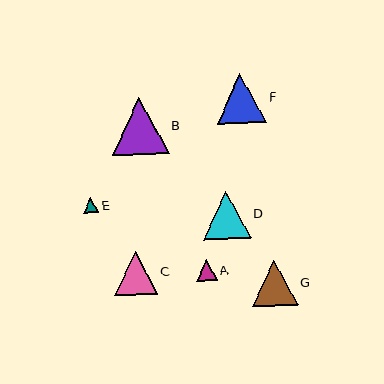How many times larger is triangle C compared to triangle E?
Triangle C is approximately 2.7 times the size of triangle E.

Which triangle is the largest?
Triangle B is the largest with a size of approximately 57 pixels.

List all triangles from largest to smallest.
From largest to smallest: B, F, D, G, C, A, E.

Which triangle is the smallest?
Triangle E is the smallest with a size of approximately 16 pixels.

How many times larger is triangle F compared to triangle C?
Triangle F is approximately 1.1 times the size of triangle C.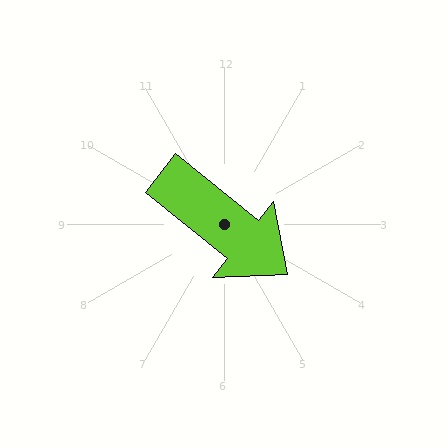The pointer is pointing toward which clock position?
Roughly 4 o'clock.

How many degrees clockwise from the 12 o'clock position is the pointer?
Approximately 129 degrees.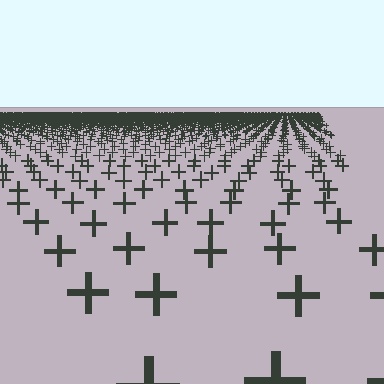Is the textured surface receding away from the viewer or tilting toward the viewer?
The surface is receding away from the viewer. Texture elements get smaller and denser toward the top.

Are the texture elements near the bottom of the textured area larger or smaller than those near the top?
Larger. Near the bottom, elements are closer to the viewer and appear at a bigger on-screen size.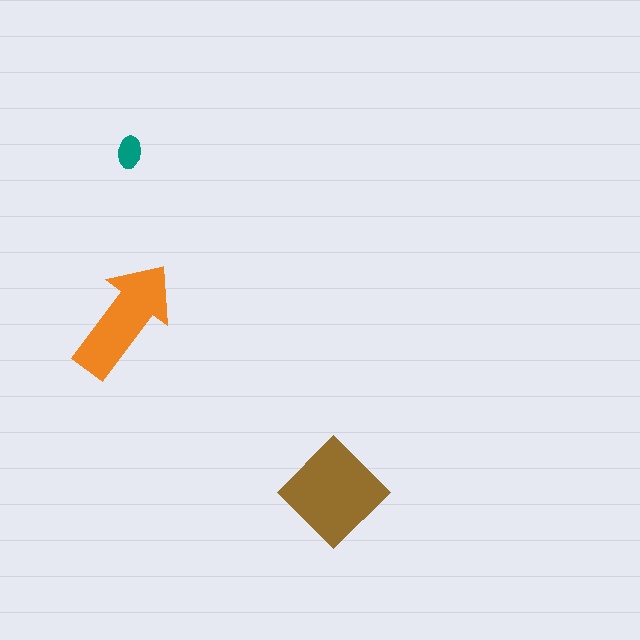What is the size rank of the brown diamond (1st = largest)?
1st.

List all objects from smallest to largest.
The teal ellipse, the orange arrow, the brown diamond.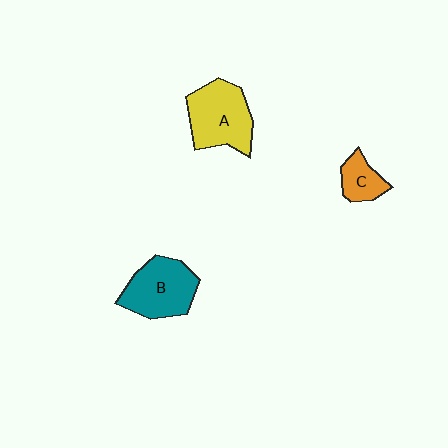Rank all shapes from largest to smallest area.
From largest to smallest: A (yellow), B (teal), C (orange).